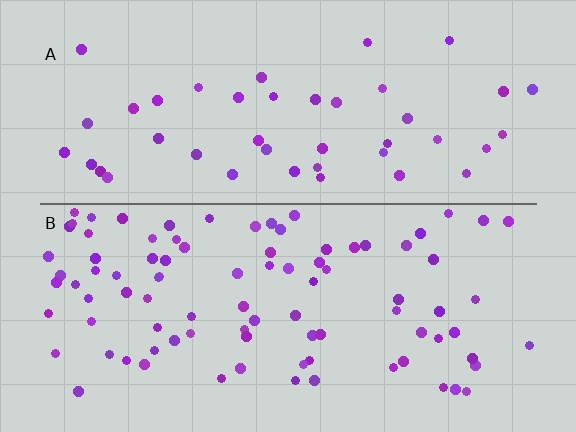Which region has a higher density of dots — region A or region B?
B (the bottom).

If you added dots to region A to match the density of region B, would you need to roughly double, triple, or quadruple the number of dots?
Approximately double.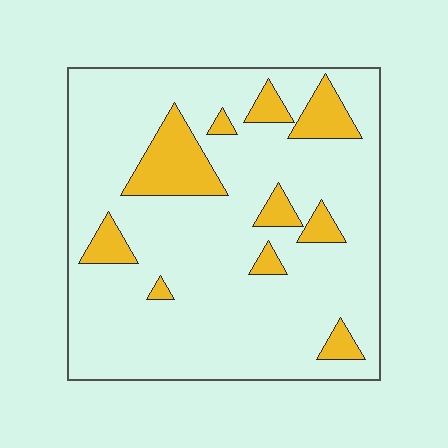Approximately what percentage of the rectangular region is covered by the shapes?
Approximately 15%.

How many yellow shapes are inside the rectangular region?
10.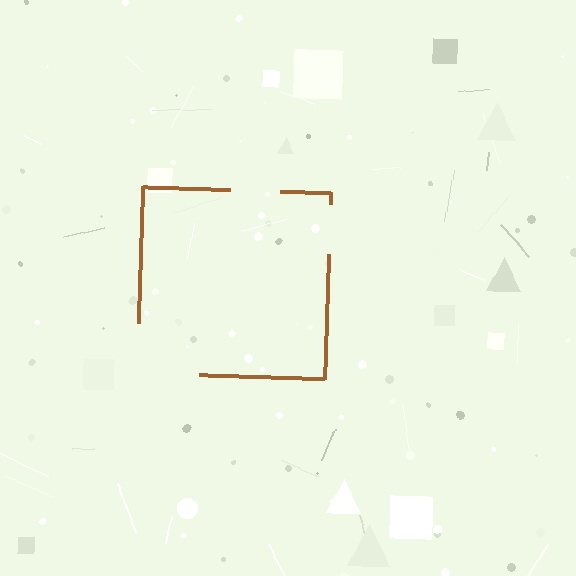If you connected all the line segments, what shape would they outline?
They would outline a square.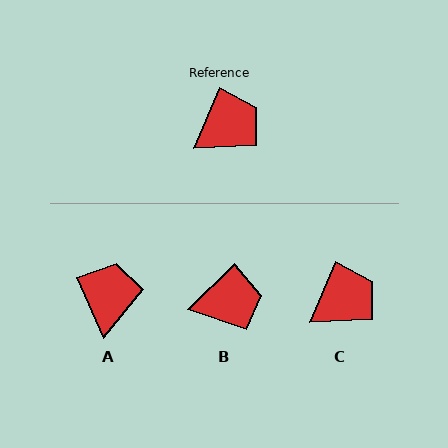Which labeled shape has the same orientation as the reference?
C.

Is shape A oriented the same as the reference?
No, it is off by about 47 degrees.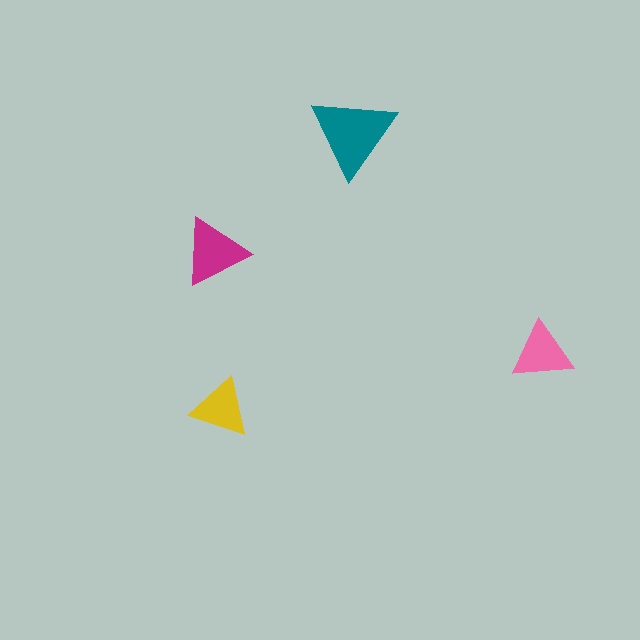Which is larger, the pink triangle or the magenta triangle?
The magenta one.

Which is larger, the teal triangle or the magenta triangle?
The teal one.